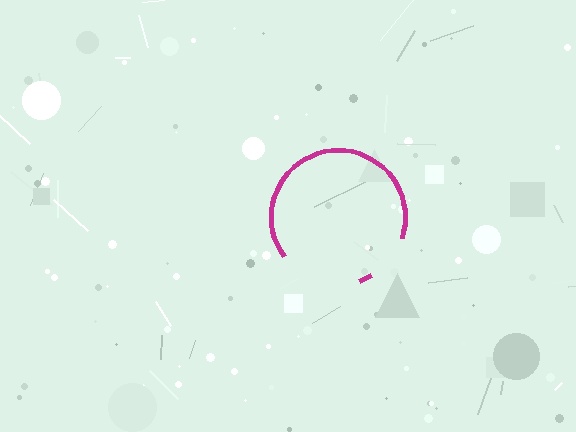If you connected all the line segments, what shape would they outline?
They would outline a circle.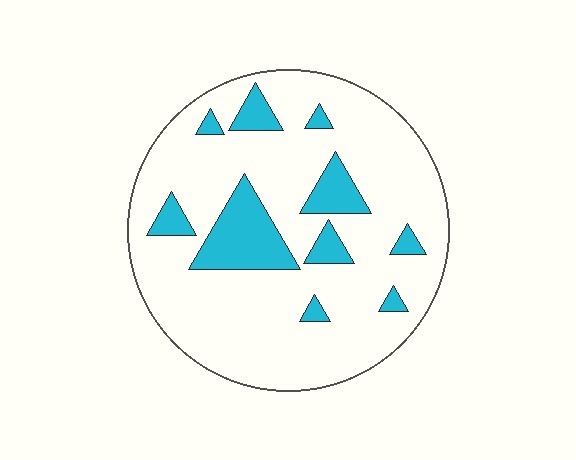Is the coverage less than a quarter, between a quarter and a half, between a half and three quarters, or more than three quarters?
Less than a quarter.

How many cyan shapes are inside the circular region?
10.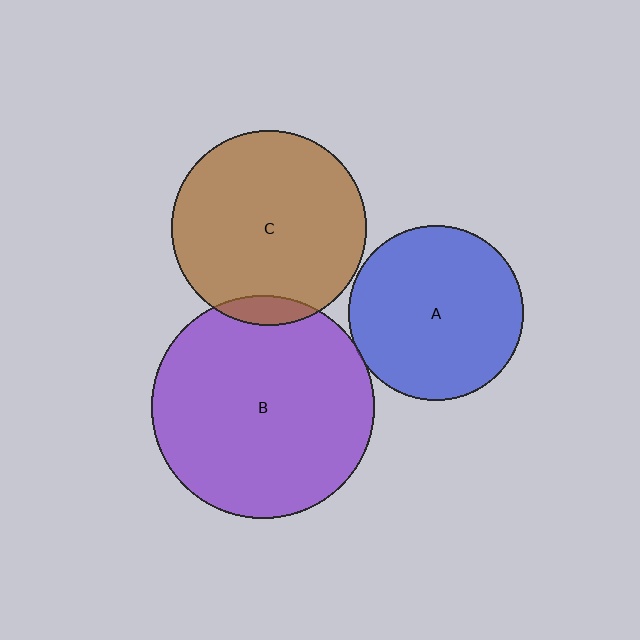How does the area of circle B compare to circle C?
Approximately 1.3 times.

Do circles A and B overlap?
Yes.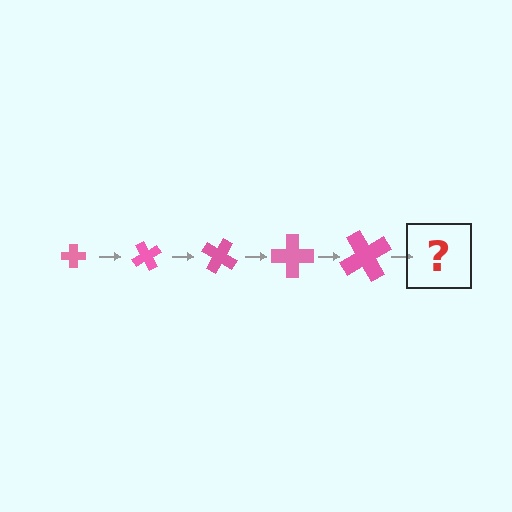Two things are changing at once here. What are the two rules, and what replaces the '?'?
The two rules are that the cross grows larger each step and it rotates 60 degrees each step. The '?' should be a cross, larger than the previous one and rotated 300 degrees from the start.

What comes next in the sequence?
The next element should be a cross, larger than the previous one and rotated 300 degrees from the start.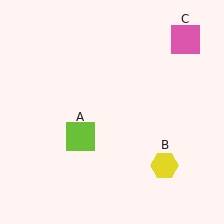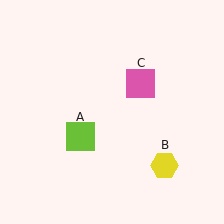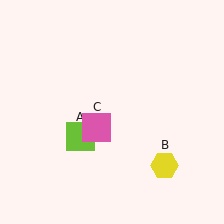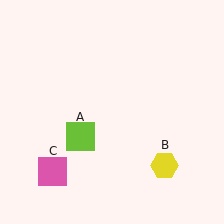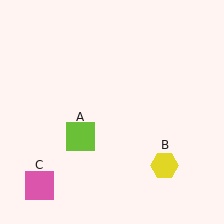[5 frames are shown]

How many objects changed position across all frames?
1 object changed position: pink square (object C).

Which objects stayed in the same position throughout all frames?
Lime square (object A) and yellow hexagon (object B) remained stationary.